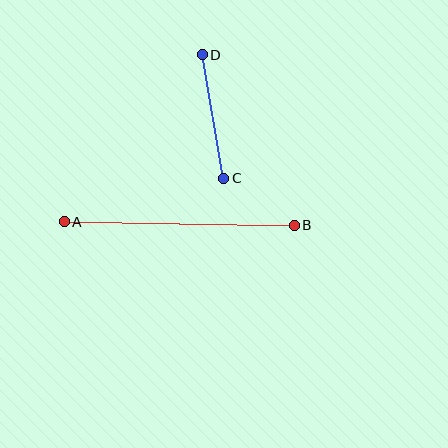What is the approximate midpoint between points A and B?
The midpoint is at approximately (179, 223) pixels.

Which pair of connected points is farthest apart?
Points A and B are farthest apart.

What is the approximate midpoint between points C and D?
The midpoint is at approximately (213, 116) pixels.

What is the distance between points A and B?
The distance is approximately 230 pixels.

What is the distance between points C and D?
The distance is approximately 125 pixels.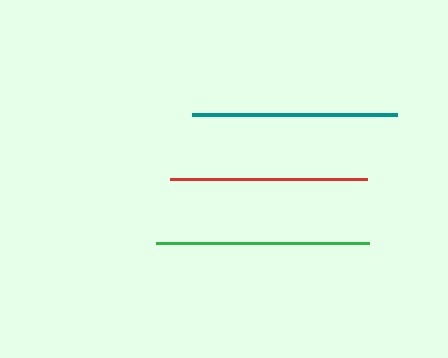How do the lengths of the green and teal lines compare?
The green and teal lines are approximately the same length.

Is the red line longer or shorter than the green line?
The green line is longer than the red line.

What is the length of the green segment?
The green segment is approximately 213 pixels long.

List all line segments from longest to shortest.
From longest to shortest: green, teal, red.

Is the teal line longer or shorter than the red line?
The teal line is longer than the red line.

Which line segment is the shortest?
The red line is the shortest at approximately 197 pixels.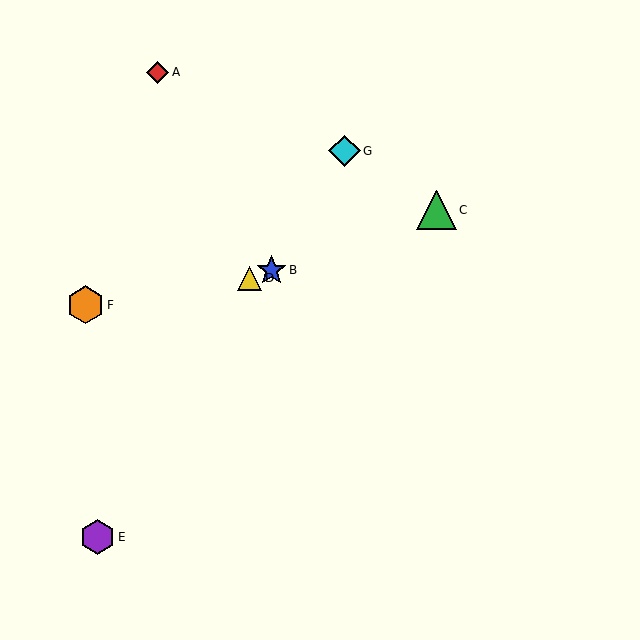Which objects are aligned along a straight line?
Objects B, C, D are aligned along a straight line.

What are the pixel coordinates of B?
Object B is at (271, 271).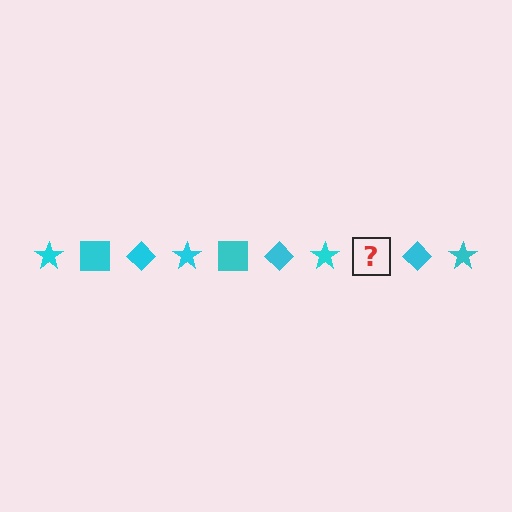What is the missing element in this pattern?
The missing element is a cyan square.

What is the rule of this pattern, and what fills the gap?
The rule is that the pattern cycles through star, square, diamond shapes in cyan. The gap should be filled with a cyan square.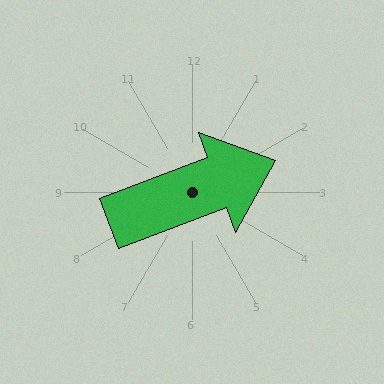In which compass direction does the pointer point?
East.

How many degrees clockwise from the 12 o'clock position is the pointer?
Approximately 69 degrees.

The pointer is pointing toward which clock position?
Roughly 2 o'clock.